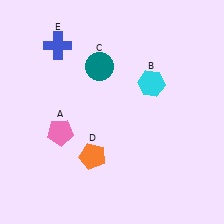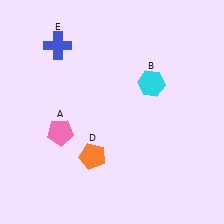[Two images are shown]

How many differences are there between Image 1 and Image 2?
There is 1 difference between the two images.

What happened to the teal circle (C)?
The teal circle (C) was removed in Image 2. It was in the top-left area of Image 1.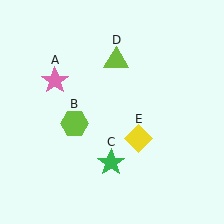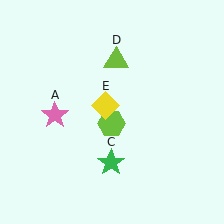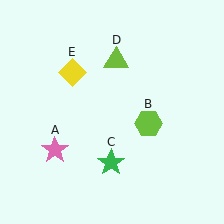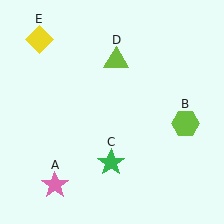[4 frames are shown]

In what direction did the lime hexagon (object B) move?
The lime hexagon (object B) moved right.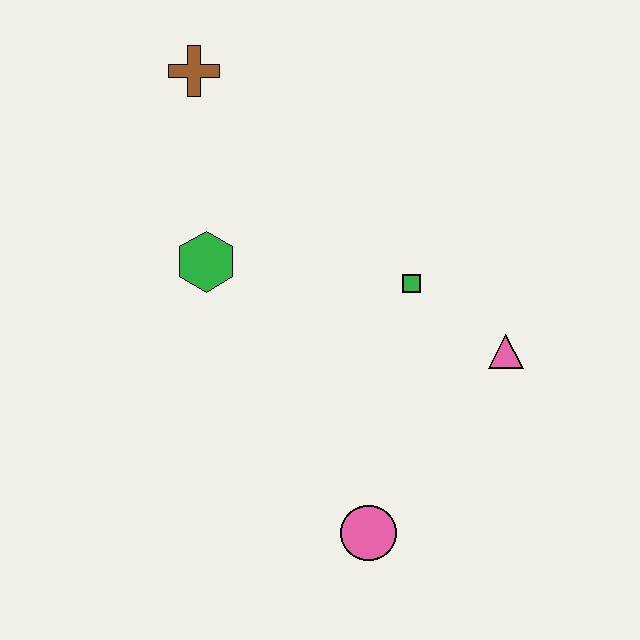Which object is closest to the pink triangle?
The green square is closest to the pink triangle.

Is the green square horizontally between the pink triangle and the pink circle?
Yes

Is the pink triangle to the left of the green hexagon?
No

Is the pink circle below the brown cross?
Yes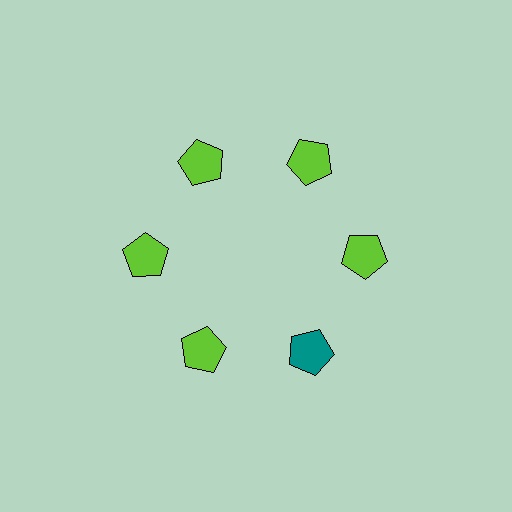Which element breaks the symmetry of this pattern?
The teal pentagon at roughly the 5 o'clock position breaks the symmetry. All other shapes are lime pentagons.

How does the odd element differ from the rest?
It has a different color: teal instead of lime.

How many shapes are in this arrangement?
There are 6 shapes arranged in a ring pattern.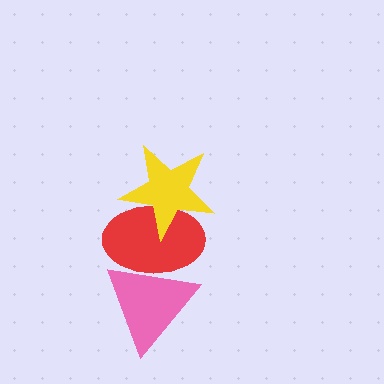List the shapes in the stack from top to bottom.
From top to bottom: the yellow star, the red ellipse, the pink triangle.